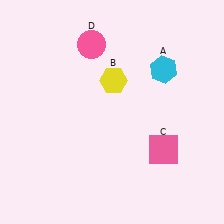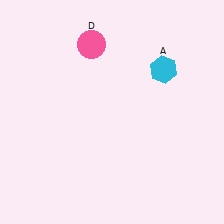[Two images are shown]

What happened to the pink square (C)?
The pink square (C) was removed in Image 2. It was in the bottom-right area of Image 1.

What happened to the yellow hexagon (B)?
The yellow hexagon (B) was removed in Image 2. It was in the top-right area of Image 1.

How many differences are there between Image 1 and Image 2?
There are 2 differences between the two images.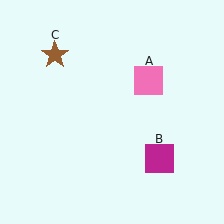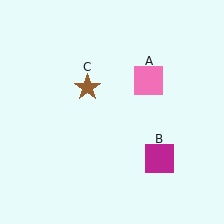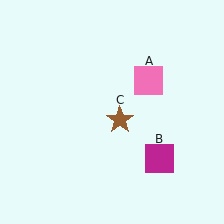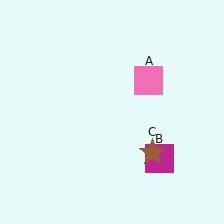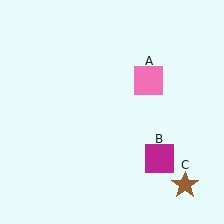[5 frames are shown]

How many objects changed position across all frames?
1 object changed position: brown star (object C).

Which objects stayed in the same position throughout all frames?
Pink square (object A) and magenta square (object B) remained stationary.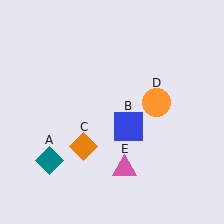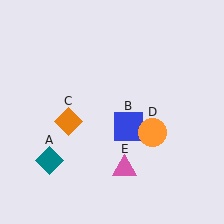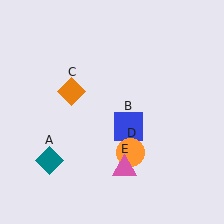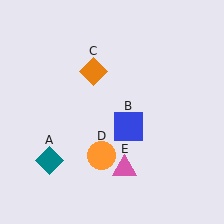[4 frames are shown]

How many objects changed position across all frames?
2 objects changed position: orange diamond (object C), orange circle (object D).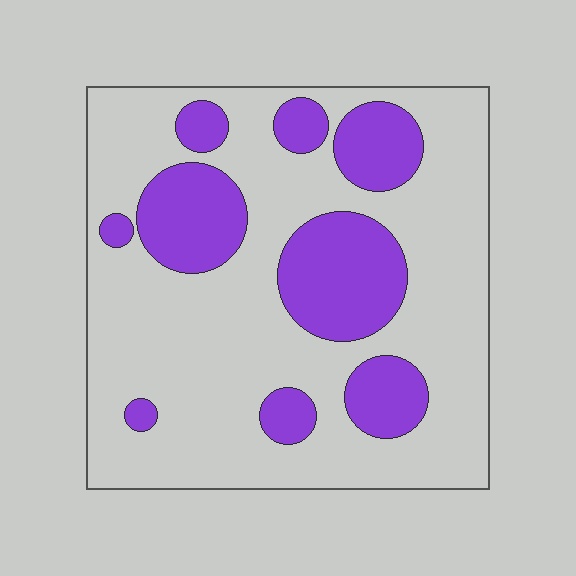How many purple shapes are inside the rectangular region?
9.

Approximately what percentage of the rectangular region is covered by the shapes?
Approximately 25%.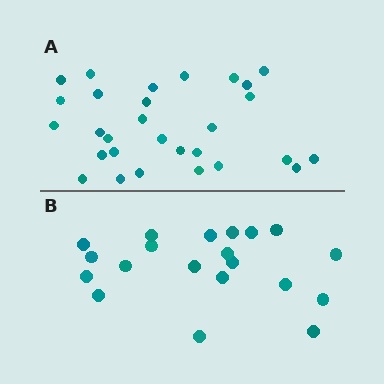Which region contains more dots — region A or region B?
Region A (the top region) has more dots.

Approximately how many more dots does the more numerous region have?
Region A has roughly 8 or so more dots than region B.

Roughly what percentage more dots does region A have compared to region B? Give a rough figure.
About 45% more.